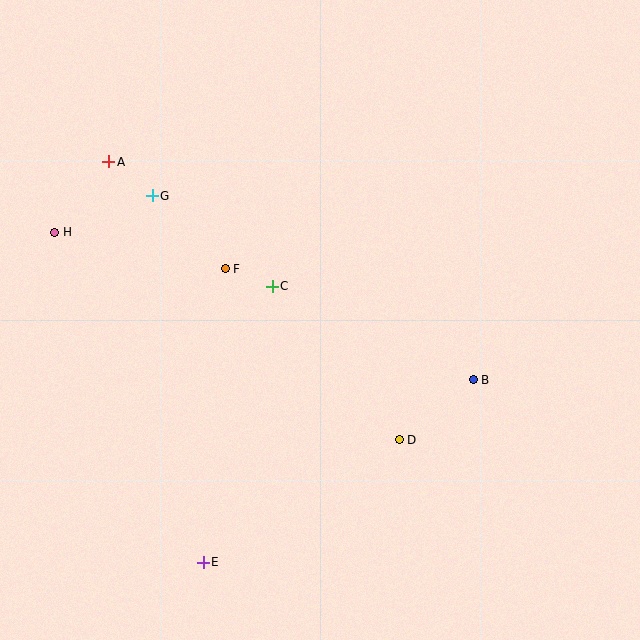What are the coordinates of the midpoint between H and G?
The midpoint between H and G is at (104, 214).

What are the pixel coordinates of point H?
Point H is at (55, 232).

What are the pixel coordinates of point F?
Point F is at (225, 269).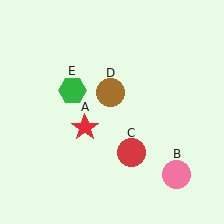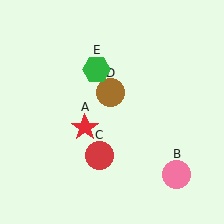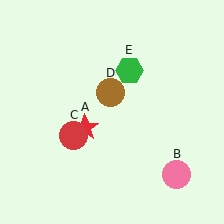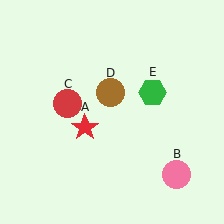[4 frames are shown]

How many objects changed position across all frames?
2 objects changed position: red circle (object C), green hexagon (object E).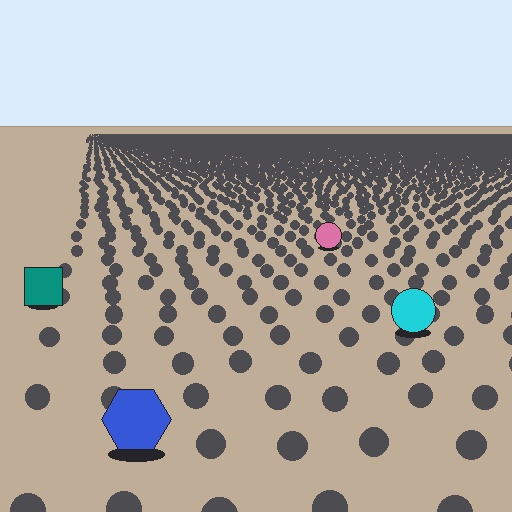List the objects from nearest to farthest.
From nearest to farthest: the blue hexagon, the cyan circle, the teal square, the pink circle.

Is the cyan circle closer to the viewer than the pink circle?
Yes. The cyan circle is closer — you can tell from the texture gradient: the ground texture is coarser near it.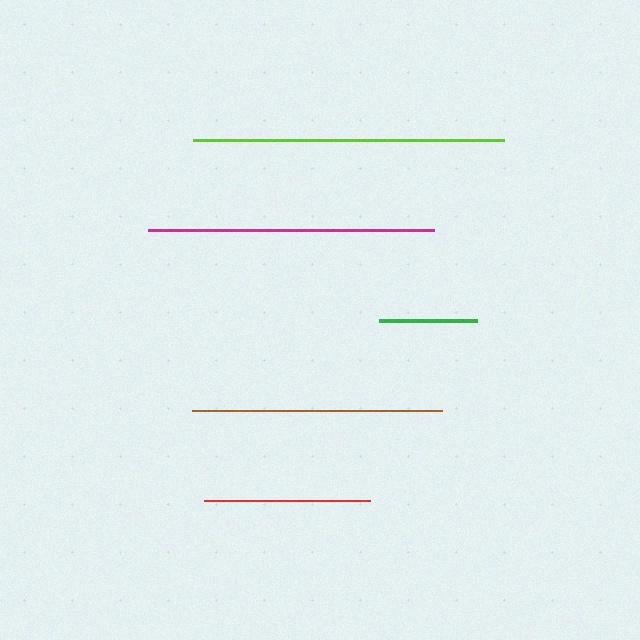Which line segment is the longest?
The lime line is the longest at approximately 311 pixels.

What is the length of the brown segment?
The brown segment is approximately 250 pixels long.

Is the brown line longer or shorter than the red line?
The brown line is longer than the red line.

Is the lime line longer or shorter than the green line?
The lime line is longer than the green line.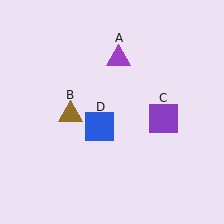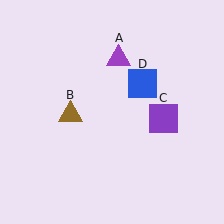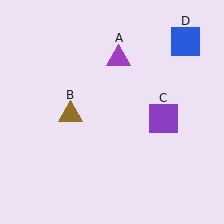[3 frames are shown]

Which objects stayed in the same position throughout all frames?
Purple triangle (object A) and brown triangle (object B) and purple square (object C) remained stationary.